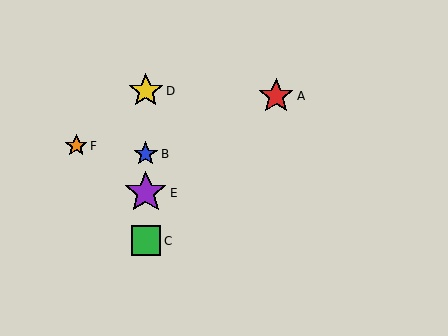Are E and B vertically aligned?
Yes, both are at x≈146.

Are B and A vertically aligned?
No, B is at x≈146 and A is at x≈276.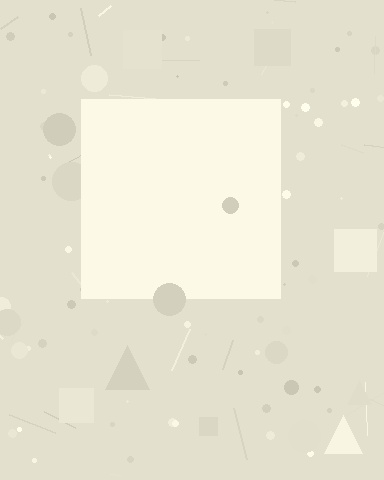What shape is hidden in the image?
A square is hidden in the image.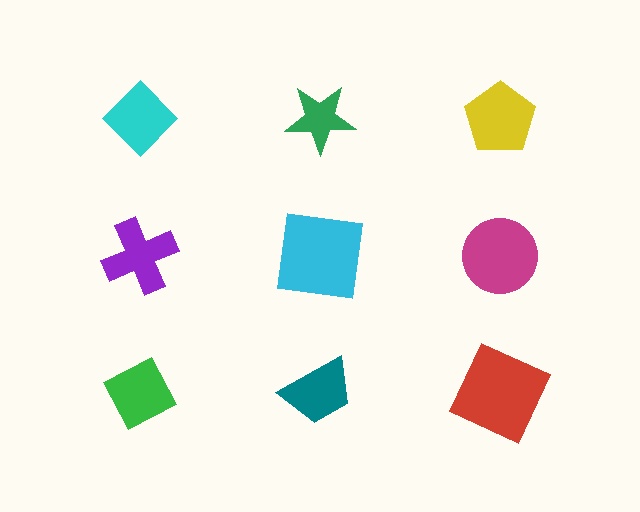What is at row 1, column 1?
A cyan diamond.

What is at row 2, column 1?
A purple cross.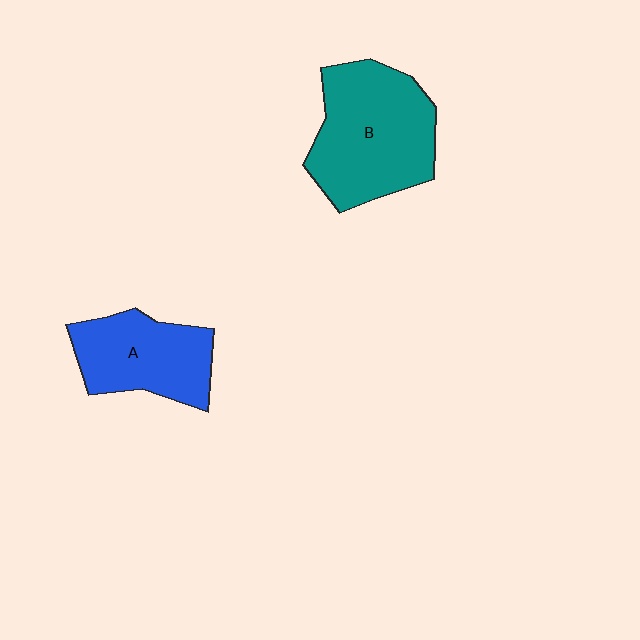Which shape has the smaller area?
Shape A (blue).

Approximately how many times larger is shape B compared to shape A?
Approximately 1.4 times.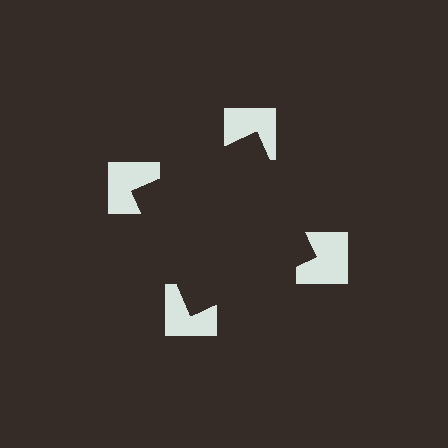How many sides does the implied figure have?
4 sides.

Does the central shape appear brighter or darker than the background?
It typically appears slightly darker than the background, even though no actual brightness change is drawn.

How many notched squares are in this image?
There are 4 — one at each vertex of the illusory square.